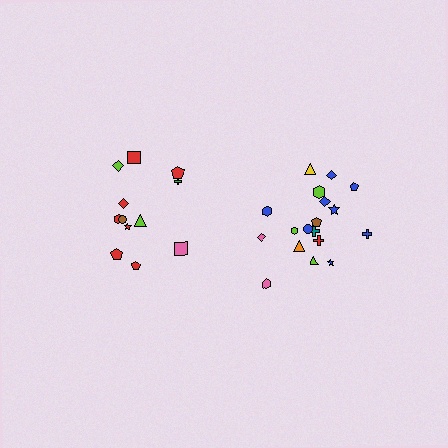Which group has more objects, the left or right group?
The right group.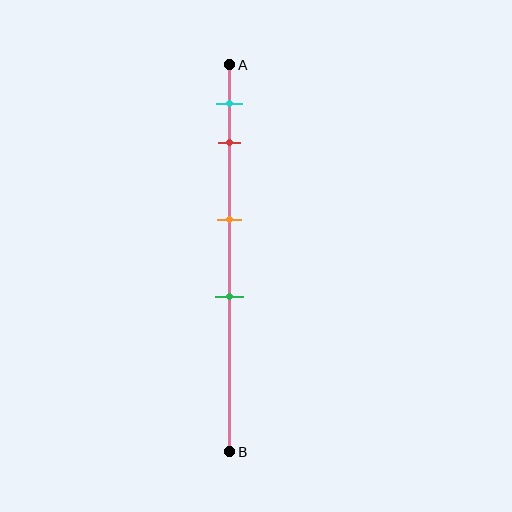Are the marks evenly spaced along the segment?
No, the marks are not evenly spaced.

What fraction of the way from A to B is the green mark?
The green mark is approximately 60% (0.6) of the way from A to B.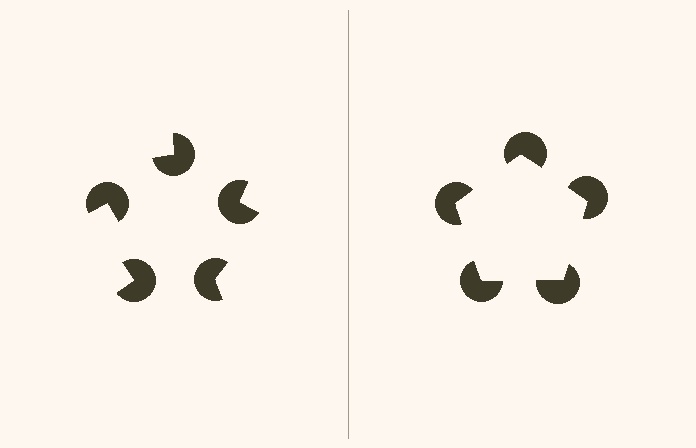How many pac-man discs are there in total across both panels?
10 — 5 on each side.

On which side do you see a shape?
An illusory pentagon appears on the right side. On the left side the wedge cuts are rotated, so no coherent shape forms.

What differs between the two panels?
The pac-man discs are positioned identically on both sides; only the wedge orientations differ. On the right they align to a pentagon; on the left they are misaligned.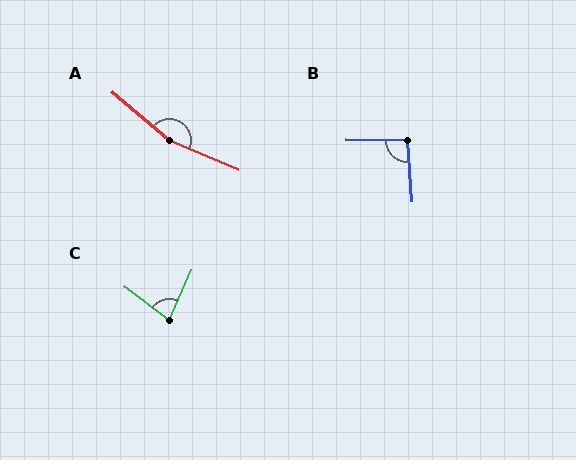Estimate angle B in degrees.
Approximately 94 degrees.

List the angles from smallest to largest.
C (78°), B (94°), A (163°).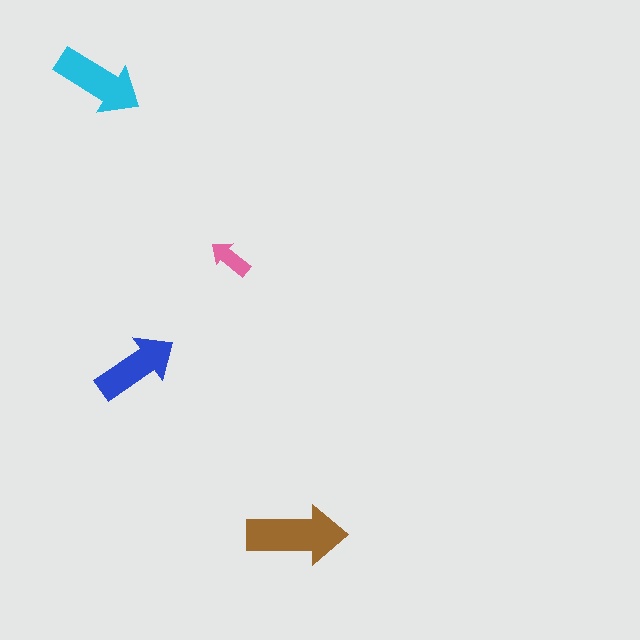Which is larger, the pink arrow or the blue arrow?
The blue one.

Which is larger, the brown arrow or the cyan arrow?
The brown one.